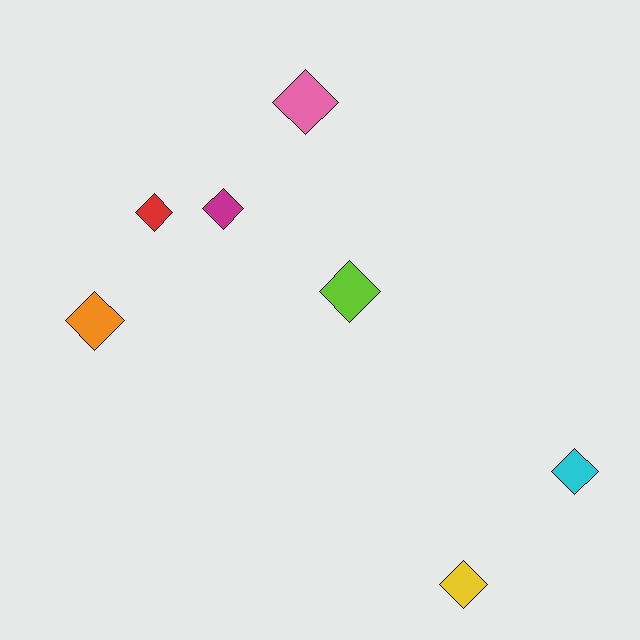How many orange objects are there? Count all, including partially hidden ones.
There is 1 orange object.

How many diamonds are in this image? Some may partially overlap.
There are 7 diamonds.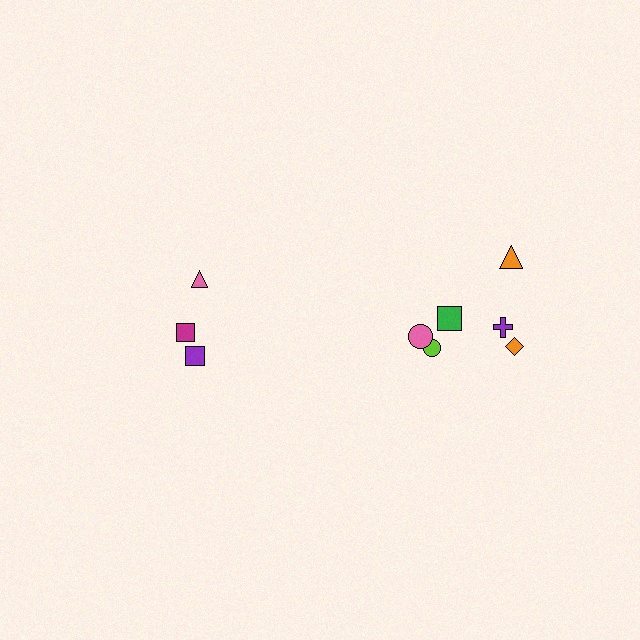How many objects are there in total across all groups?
There are 9 objects.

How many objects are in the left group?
There are 3 objects.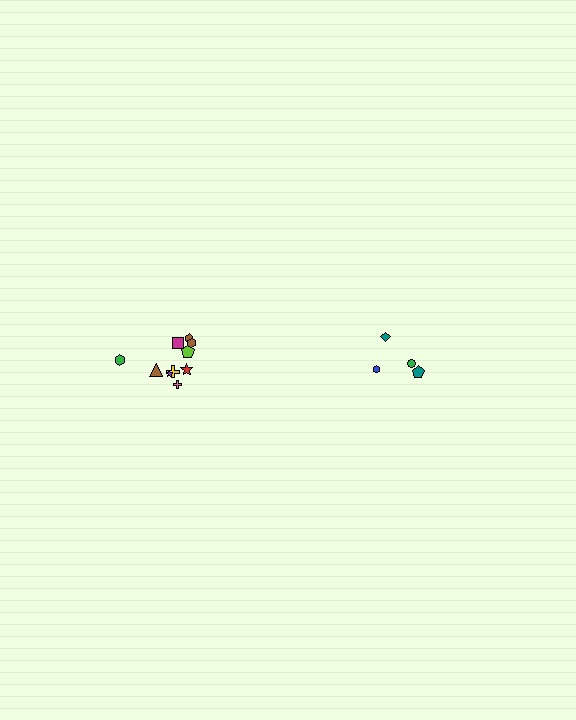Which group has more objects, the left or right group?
The left group.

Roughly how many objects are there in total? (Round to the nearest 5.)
Roughly 15 objects in total.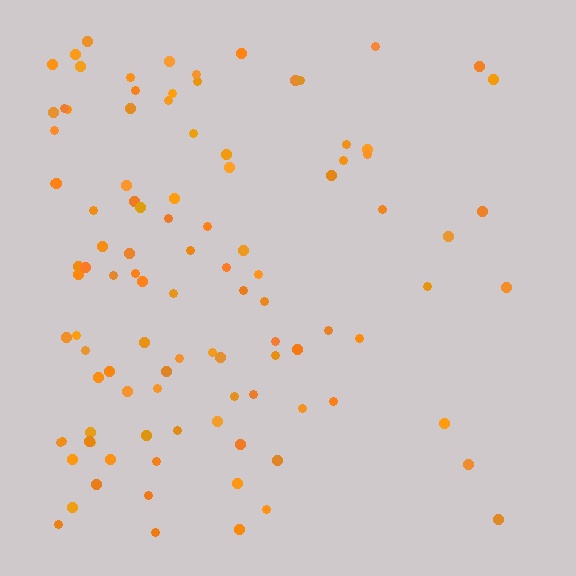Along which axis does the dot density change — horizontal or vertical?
Horizontal.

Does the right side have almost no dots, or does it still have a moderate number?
Still a moderate number, just noticeably fewer than the left.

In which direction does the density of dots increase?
From right to left, with the left side densest.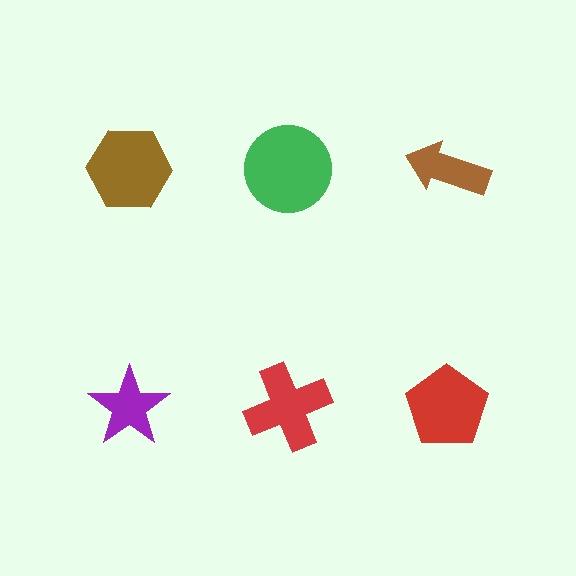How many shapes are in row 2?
3 shapes.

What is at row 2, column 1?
A purple star.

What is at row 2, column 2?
A red cross.